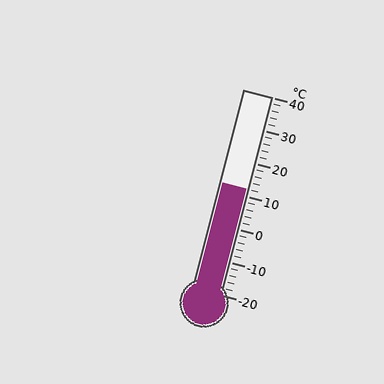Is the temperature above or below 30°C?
The temperature is below 30°C.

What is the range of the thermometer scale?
The thermometer scale ranges from -20°C to 40°C.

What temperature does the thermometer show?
The thermometer shows approximately 12°C.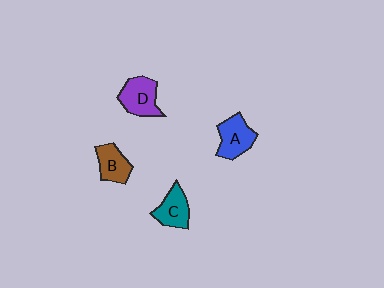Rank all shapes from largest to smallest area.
From largest to smallest: D (purple), A (blue), C (teal), B (brown).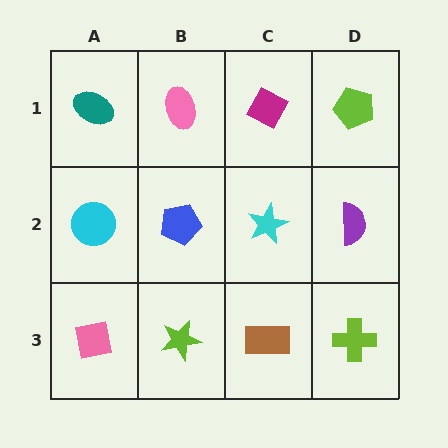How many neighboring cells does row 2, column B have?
4.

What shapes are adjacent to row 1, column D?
A purple semicircle (row 2, column D), a magenta diamond (row 1, column C).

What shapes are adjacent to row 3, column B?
A blue pentagon (row 2, column B), a pink square (row 3, column A), a brown rectangle (row 3, column C).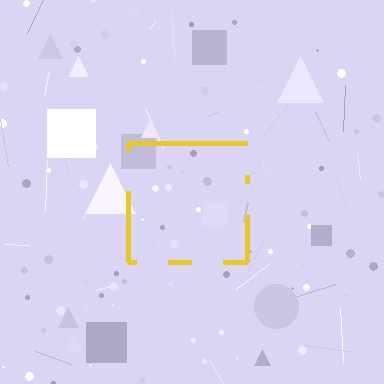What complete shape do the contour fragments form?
The contour fragments form a square.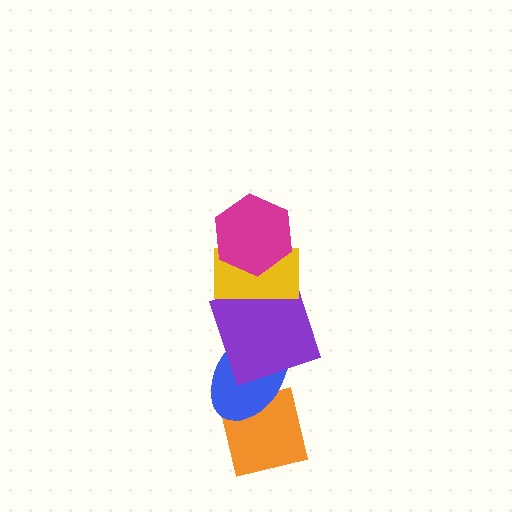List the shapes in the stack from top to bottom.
From top to bottom: the magenta hexagon, the yellow rectangle, the purple square, the blue ellipse, the orange square.